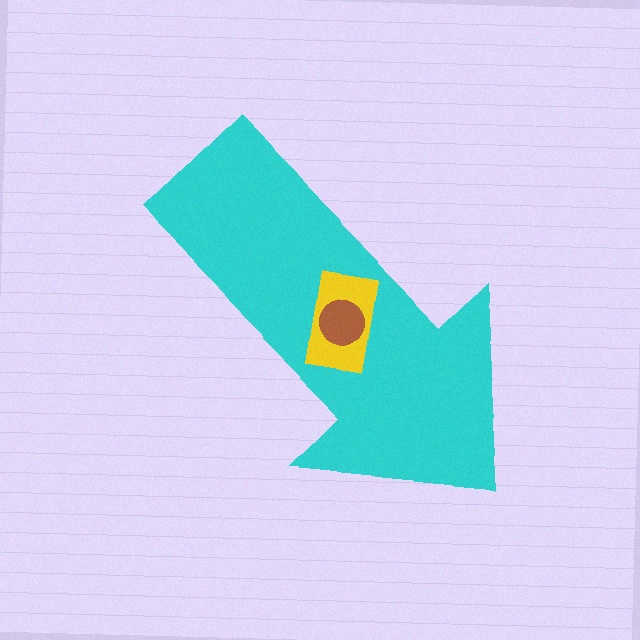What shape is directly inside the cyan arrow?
The yellow rectangle.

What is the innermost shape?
The brown circle.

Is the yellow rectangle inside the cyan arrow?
Yes.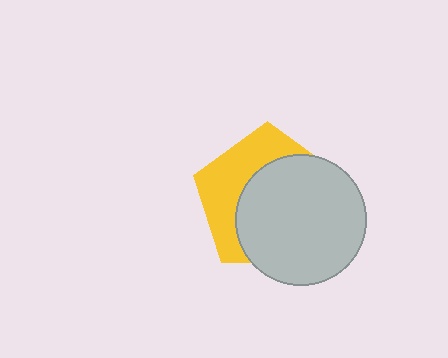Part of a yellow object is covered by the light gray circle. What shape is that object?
It is a pentagon.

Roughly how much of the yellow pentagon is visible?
A small part of it is visible (roughly 39%).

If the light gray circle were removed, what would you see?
You would see the complete yellow pentagon.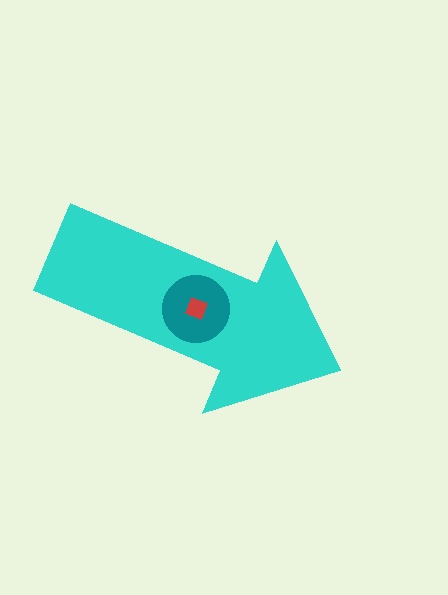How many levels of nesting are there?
3.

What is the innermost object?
The red square.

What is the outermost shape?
The cyan arrow.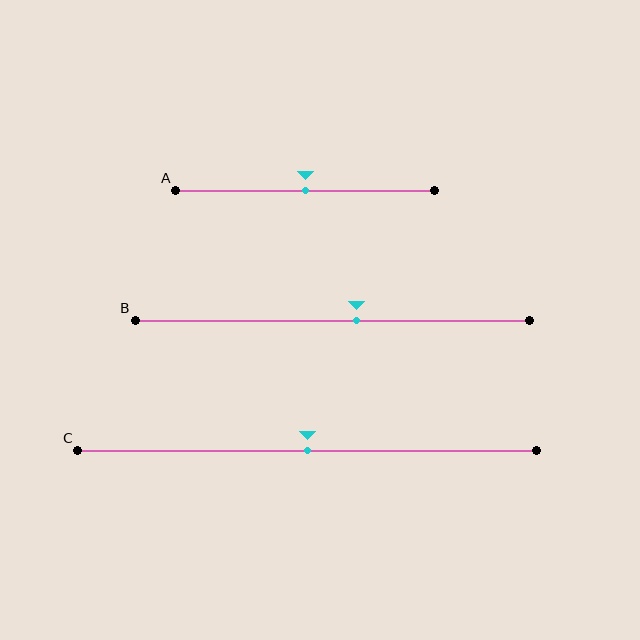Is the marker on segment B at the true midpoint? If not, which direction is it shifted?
No, the marker on segment B is shifted to the right by about 6% of the segment length.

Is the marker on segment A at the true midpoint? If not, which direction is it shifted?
Yes, the marker on segment A is at the true midpoint.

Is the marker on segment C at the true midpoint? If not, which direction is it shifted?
Yes, the marker on segment C is at the true midpoint.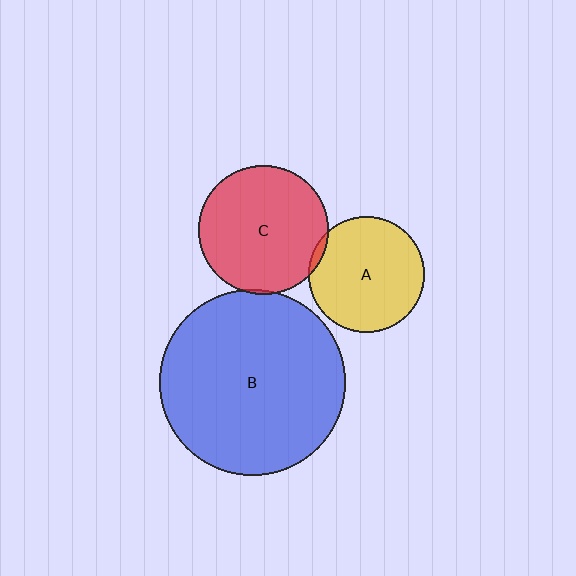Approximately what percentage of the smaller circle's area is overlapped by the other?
Approximately 5%.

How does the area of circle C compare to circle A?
Approximately 1.2 times.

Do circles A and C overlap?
Yes.